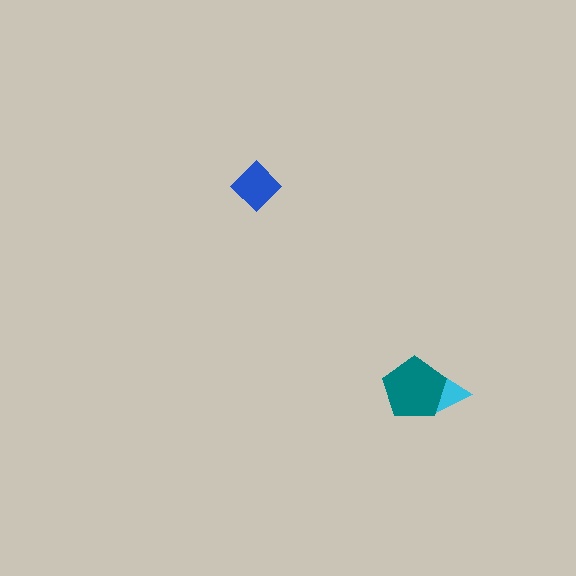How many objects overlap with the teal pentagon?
1 object overlaps with the teal pentagon.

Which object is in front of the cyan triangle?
The teal pentagon is in front of the cyan triangle.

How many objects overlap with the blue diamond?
0 objects overlap with the blue diamond.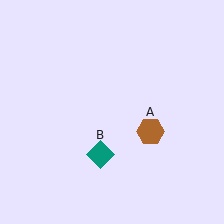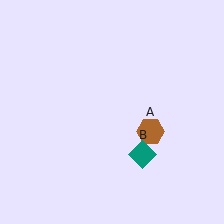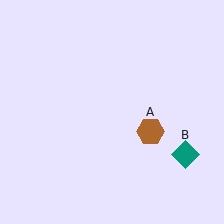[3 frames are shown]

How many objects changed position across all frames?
1 object changed position: teal diamond (object B).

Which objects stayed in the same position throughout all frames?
Brown hexagon (object A) remained stationary.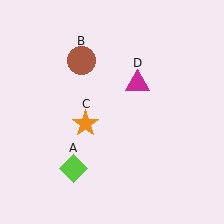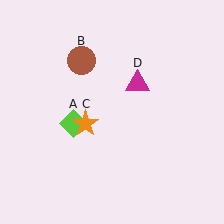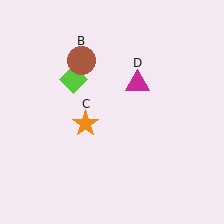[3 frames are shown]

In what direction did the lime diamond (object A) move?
The lime diamond (object A) moved up.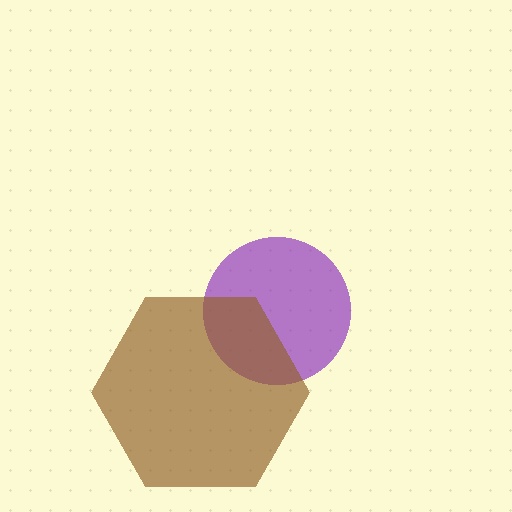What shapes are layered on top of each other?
The layered shapes are: a purple circle, a brown hexagon.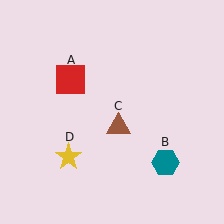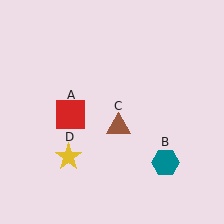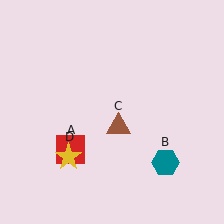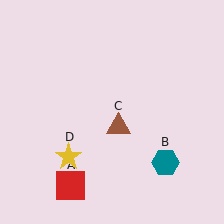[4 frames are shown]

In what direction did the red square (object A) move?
The red square (object A) moved down.